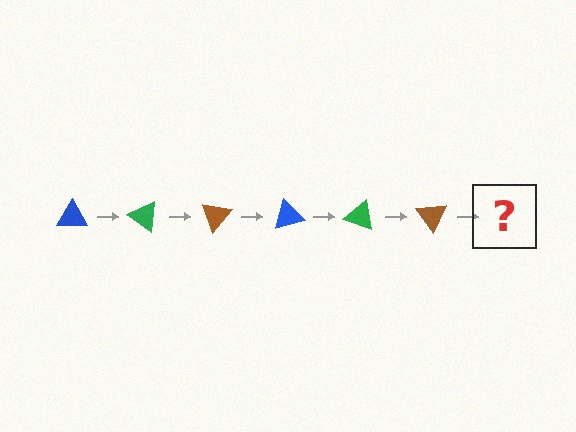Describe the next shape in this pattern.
It should be a blue triangle, rotated 210 degrees from the start.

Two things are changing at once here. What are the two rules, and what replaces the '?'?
The two rules are that it rotates 35 degrees each step and the color cycles through blue, green, and brown. The '?' should be a blue triangle, rotated 210 degrees from the start.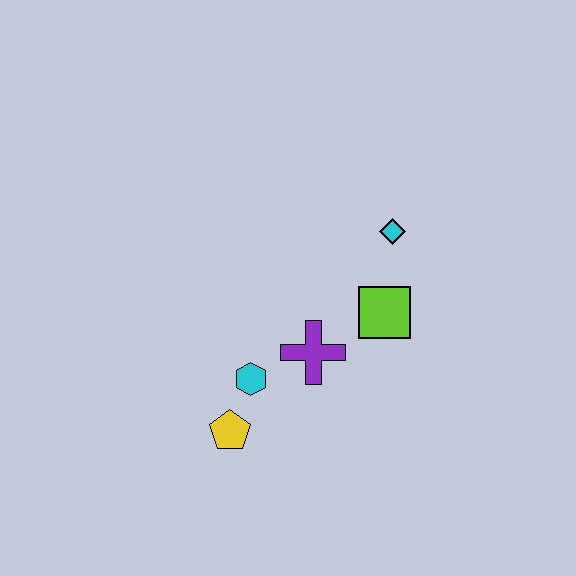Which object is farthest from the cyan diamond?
The yellow pentagon is farthest from the cyan diamond.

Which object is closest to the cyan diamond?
The lime square is closest to the cyan diamond.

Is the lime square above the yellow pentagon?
Yes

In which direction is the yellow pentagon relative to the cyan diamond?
The yellow pentagon is below the cyan diamond.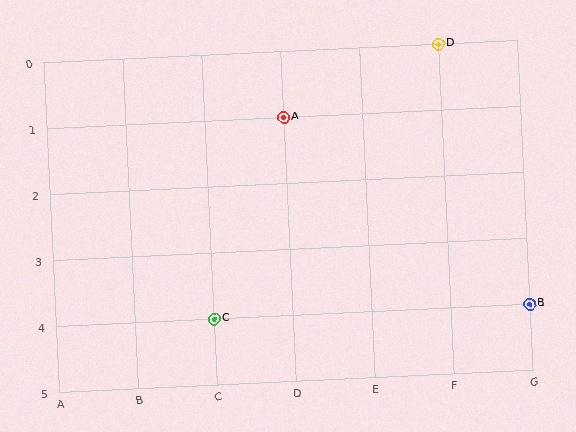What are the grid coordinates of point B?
Point B is at grid coordinates (G, 4).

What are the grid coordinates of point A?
Point A is at grid coordinates (D, 1).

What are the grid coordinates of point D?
Point D is at grid coordinates (F, 0).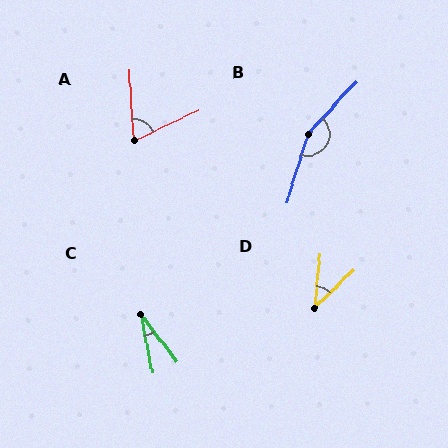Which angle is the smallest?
C, at approximately 26 degrees.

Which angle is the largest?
B, at approximately 154 degrees.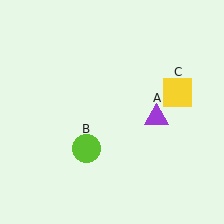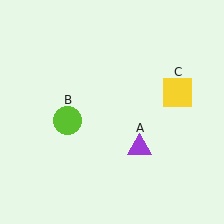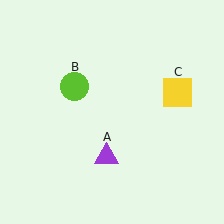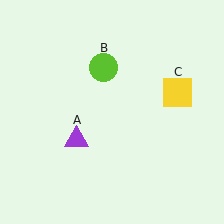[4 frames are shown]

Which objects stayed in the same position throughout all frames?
Yellow square (object C) remained stationary.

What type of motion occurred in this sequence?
The purple triangle (object A), lime circle (object B) rotated clockwise around the center of the scene.